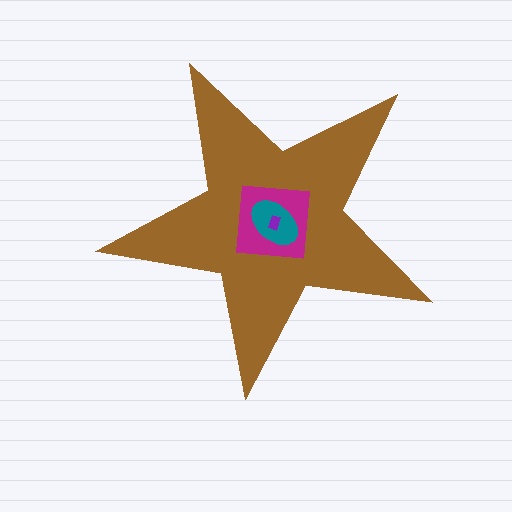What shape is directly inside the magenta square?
The teal ellipse.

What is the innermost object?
The purple rectangle.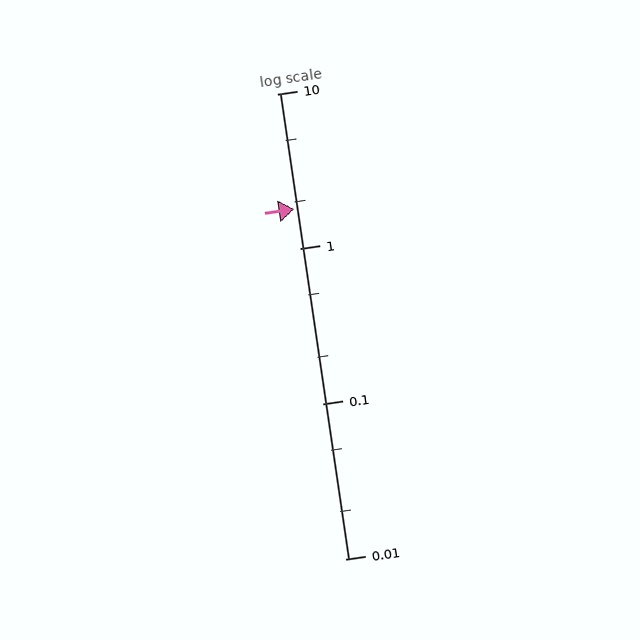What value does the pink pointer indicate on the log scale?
The pointer indicates approximately 1.8.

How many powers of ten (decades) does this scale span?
The scale spans 3 decades, from 0.01 to 10.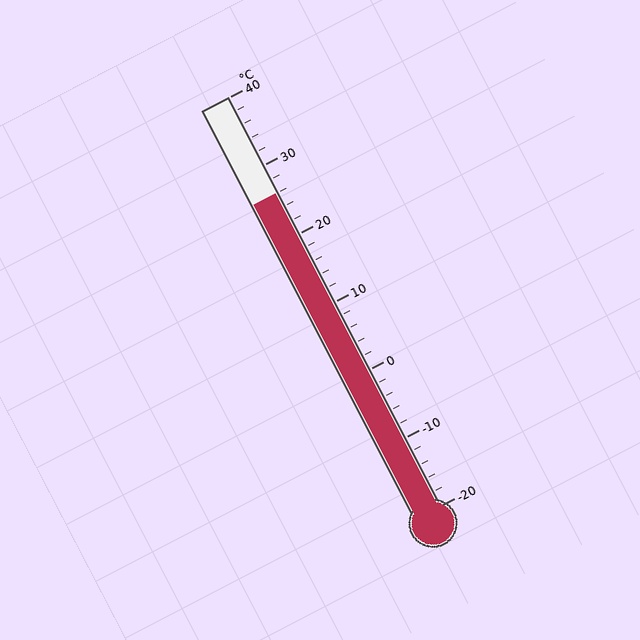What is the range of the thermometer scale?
The thermometer scale ranges from -20°C to 40°C.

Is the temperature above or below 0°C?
The temperature is above 0°C.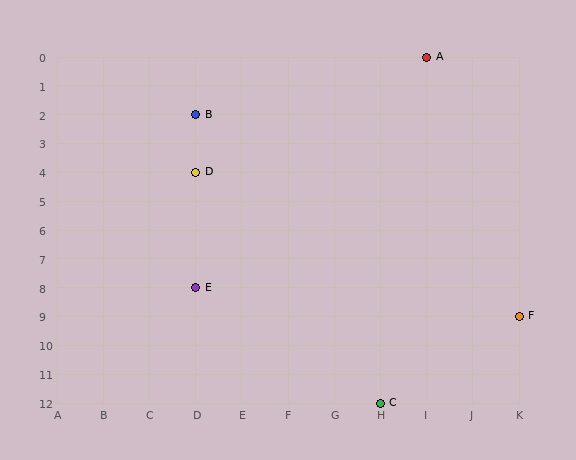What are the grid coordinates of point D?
Point D is at grid coordinates (D, 4).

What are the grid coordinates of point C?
Point C is at grid coordinates (H, 12).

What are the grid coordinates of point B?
Point B is at grid coordinates (D, 2).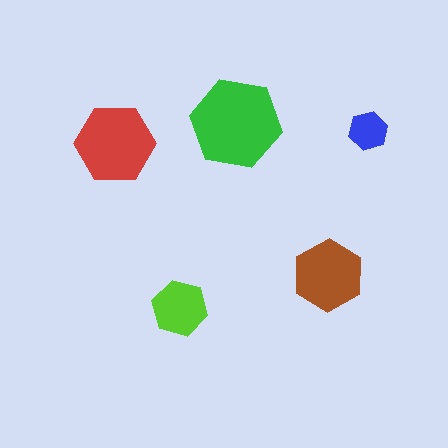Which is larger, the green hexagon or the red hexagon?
The green one.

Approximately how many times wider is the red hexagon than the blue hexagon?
About 2 times wider.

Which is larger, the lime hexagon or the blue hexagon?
The lime one.